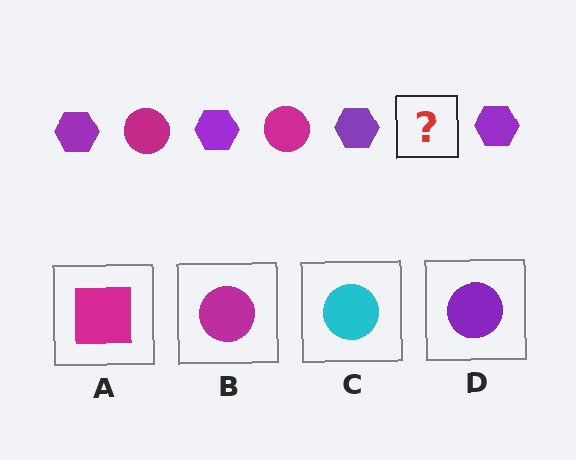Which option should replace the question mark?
Option B.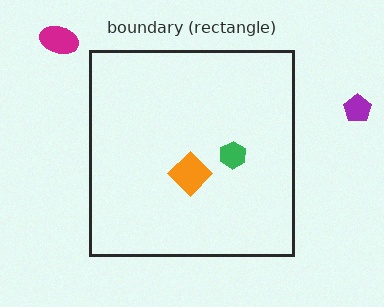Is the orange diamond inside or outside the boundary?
Inside.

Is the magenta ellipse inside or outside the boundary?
Outside.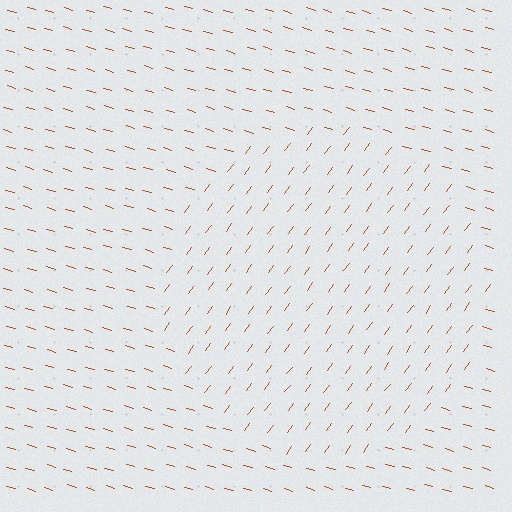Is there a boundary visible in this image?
Yes, there is a texture boundary formed by a change in line orientation.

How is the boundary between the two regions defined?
The boundary is defined purely by a change in line orientation (approximately 70 degrees difference). All lines are the same color and thickness.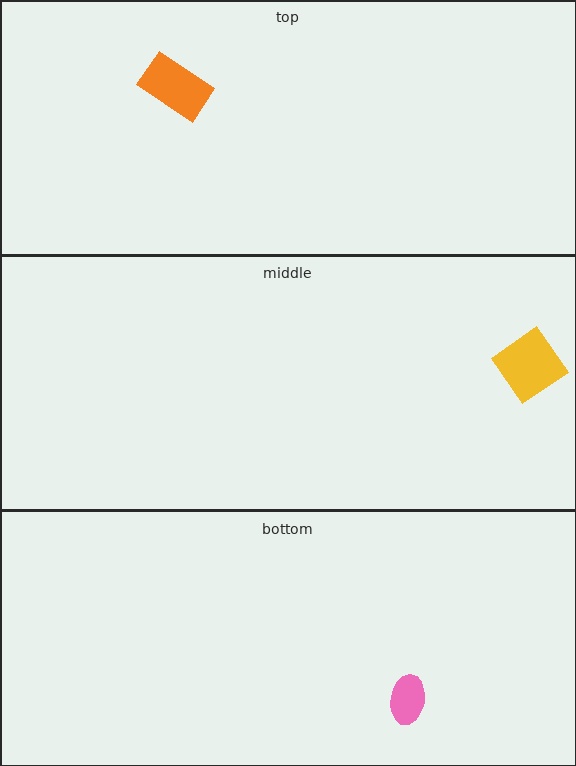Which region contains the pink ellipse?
The bottom region.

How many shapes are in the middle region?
1.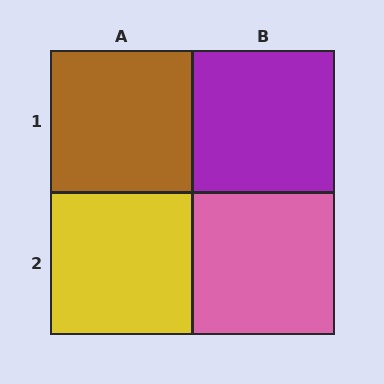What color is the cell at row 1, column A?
Brown.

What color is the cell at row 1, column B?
Purple.